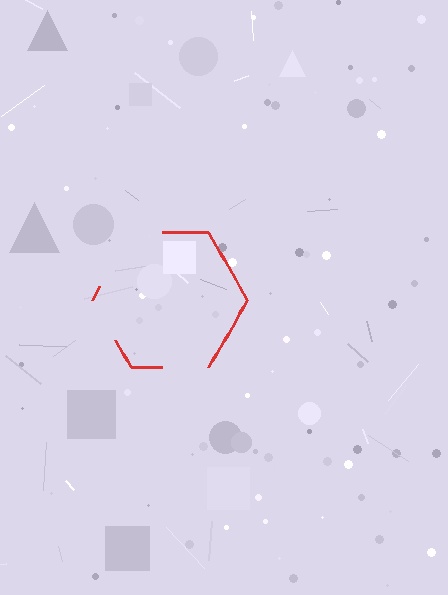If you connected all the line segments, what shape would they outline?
They would outline a hexagon.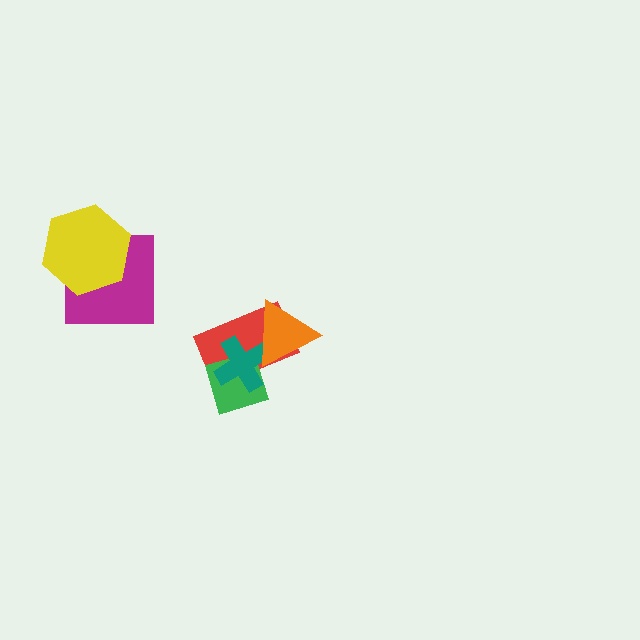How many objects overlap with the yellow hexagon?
1 object overlaps with the yellow hexagon.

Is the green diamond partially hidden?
Yes, it is partially covered by another shape.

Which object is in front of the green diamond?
The teal cross is in front of the green diamond.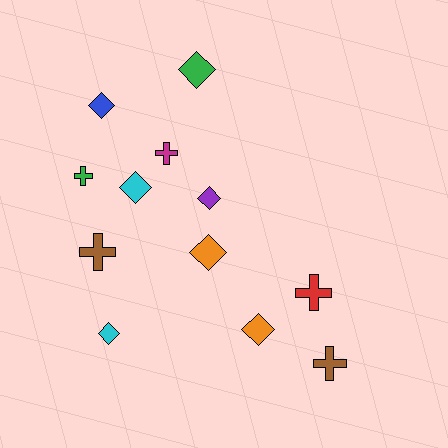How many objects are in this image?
There are 12 objects.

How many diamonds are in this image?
There are 7 diamonds.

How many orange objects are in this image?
There are 2 orange objects.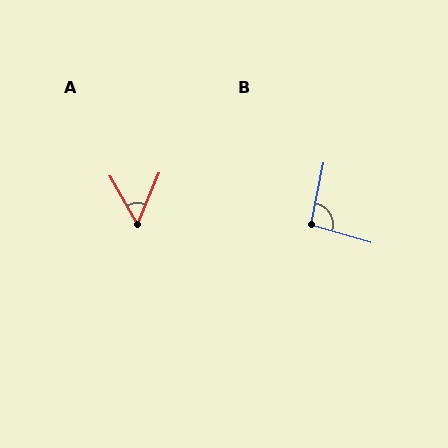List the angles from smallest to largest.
A (52°), B (94°).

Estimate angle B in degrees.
Approximately 94 degrees.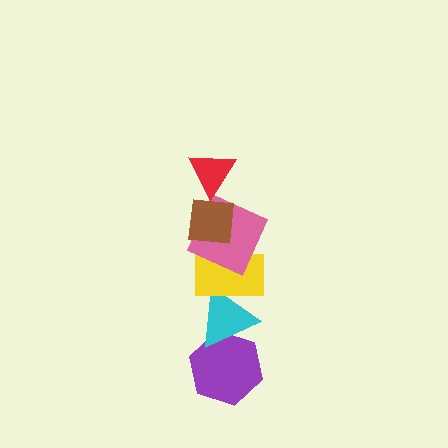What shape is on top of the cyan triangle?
The yellow rectangle is on top of the cyan triangle.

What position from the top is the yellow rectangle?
The yellow rectangle is 4th from the top.